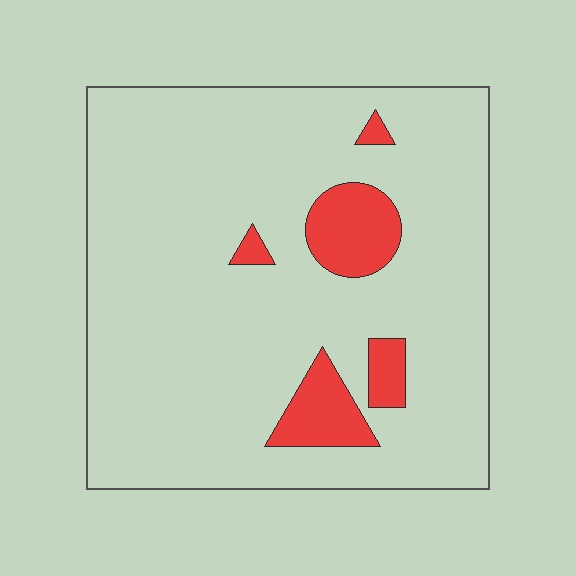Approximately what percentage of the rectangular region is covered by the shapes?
Approximately 10%.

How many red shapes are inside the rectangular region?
5.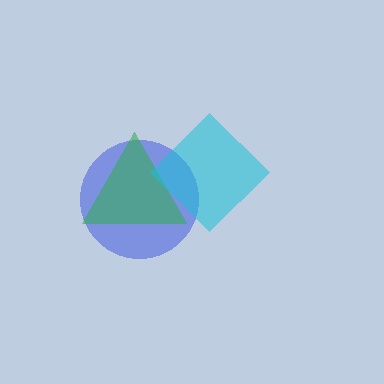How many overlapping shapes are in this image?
There are 3 overlapping shapes in the image.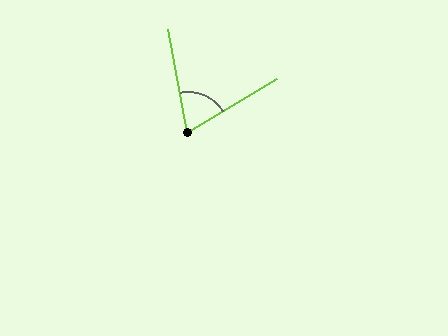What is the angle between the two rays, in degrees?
Approximately 70 degrees.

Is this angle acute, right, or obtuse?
It is acute.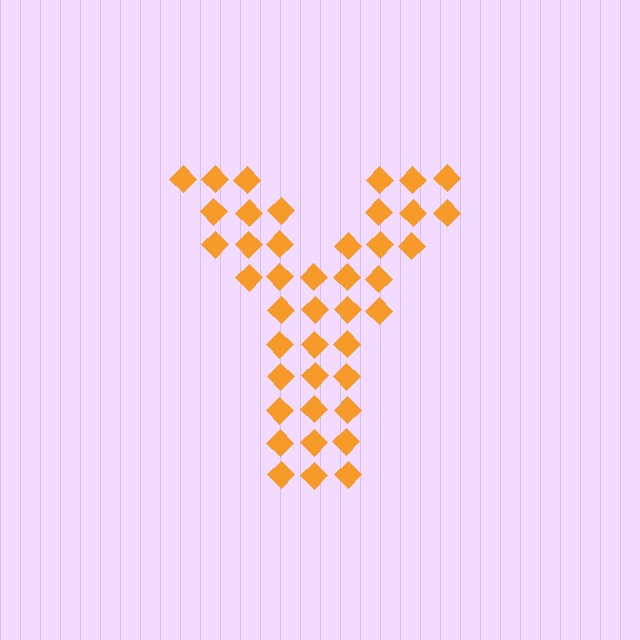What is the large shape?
The large shape is the letter Y.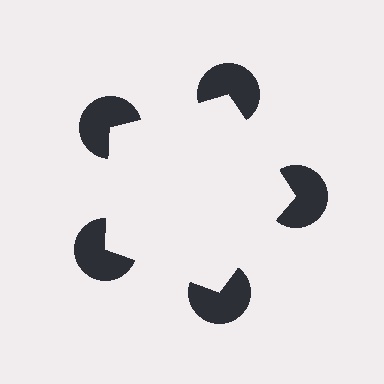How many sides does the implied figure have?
5 sides.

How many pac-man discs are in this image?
There are 5 — one at each vertex of the illusory pentagon.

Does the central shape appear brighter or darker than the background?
It typically appears slightly brighter than the background, even though no actual brightness change is drawn.